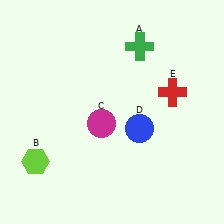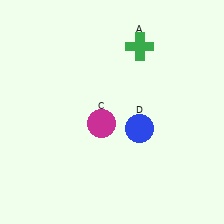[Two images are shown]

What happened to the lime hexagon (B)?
The lime hexagon (B) was removed in Image 2. It was in the bottom-left area of Image 1.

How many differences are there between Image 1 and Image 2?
There are 2 differences between the two images.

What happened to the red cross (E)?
The red cross (E) was removed in Image 2. It was in the top-right area of Image 1.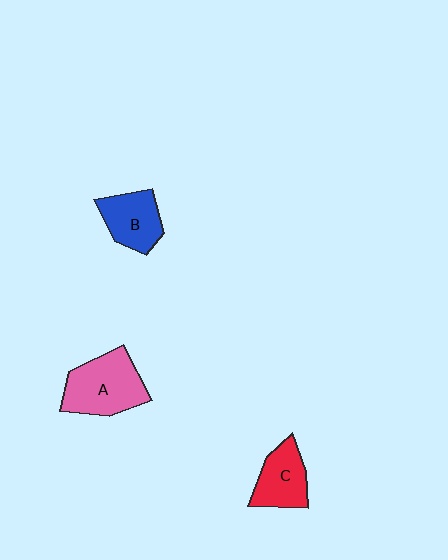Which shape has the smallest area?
Shape C (red).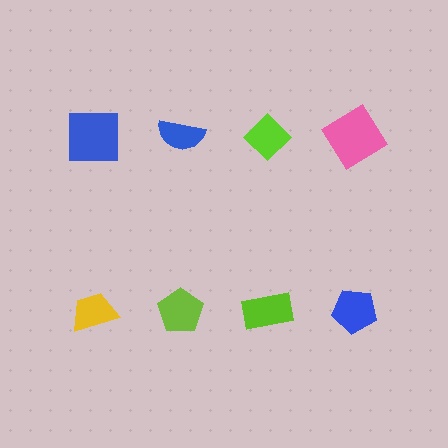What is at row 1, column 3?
A lime diamond.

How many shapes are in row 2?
4 shapes.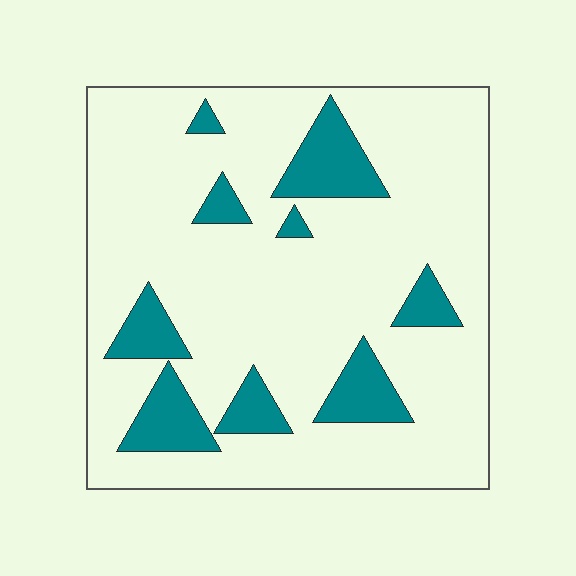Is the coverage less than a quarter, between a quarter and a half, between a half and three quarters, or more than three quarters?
Less than a quarter.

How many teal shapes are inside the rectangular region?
9.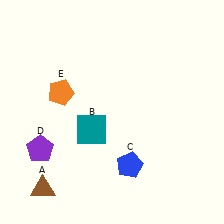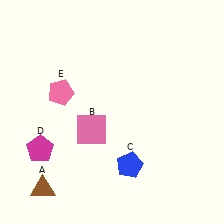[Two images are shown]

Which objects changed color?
B changed from teal to pink. D changed from purple to magenta. E changed from orange to pink.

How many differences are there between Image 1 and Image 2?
There are 3 differences between the two images.